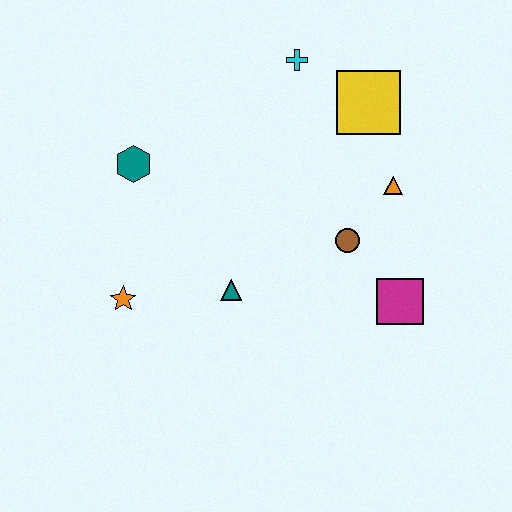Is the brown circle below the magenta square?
No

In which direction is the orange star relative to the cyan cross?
The orange star is below the cyan cross.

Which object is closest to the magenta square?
The brown circle is closest to the magenta square.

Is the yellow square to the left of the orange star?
No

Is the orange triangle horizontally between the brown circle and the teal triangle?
No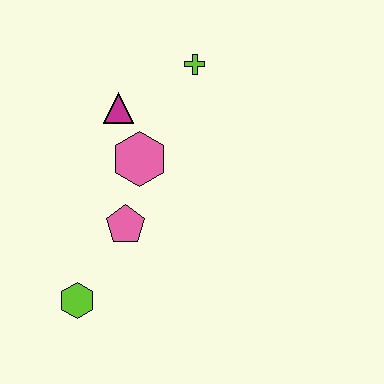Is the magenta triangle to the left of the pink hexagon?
Yes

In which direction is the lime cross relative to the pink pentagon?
The lime cross is above the pink pentagon.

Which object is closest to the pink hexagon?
The magenta triangle is closest to the pink hexagon.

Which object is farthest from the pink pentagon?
The lime cross is farthest from the pink pentagon.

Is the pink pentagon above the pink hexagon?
No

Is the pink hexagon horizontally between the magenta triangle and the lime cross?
Yes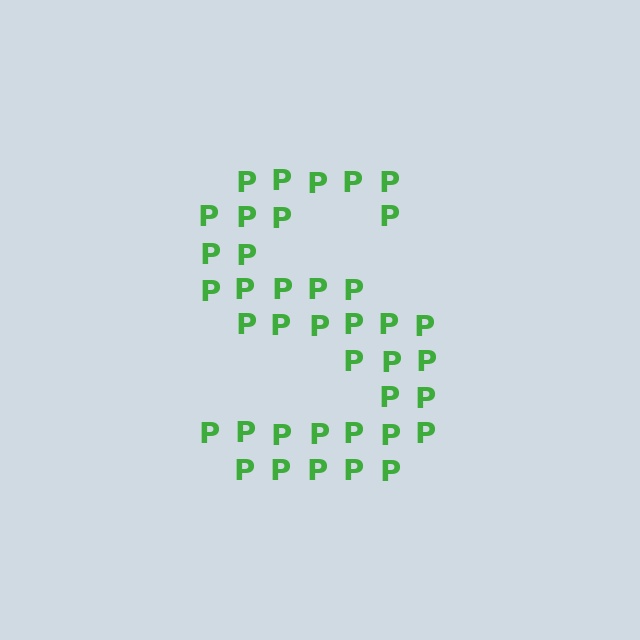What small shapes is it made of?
It is made of small letter P's.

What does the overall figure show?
The overall figure shows the letter S.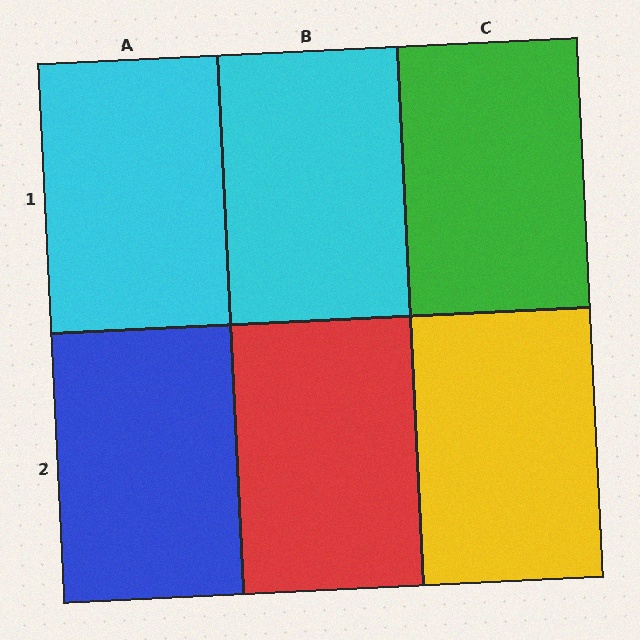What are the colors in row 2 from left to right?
Blue, red, yellow.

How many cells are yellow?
1 cell is yellow.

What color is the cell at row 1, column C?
Green.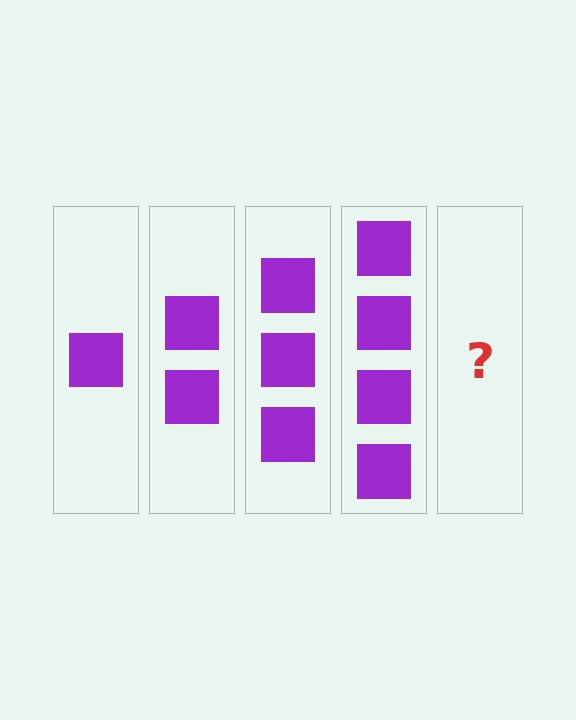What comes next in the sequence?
The next element should be 5 squares.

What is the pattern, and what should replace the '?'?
The pattern is that each step adds one more square. The '?' should be 5 squares.